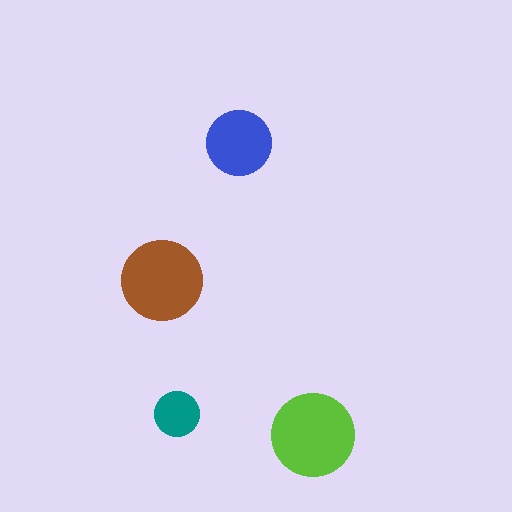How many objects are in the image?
There are 4 objects in the image.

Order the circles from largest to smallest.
the lime one, the brown one, the blue one, the teal one.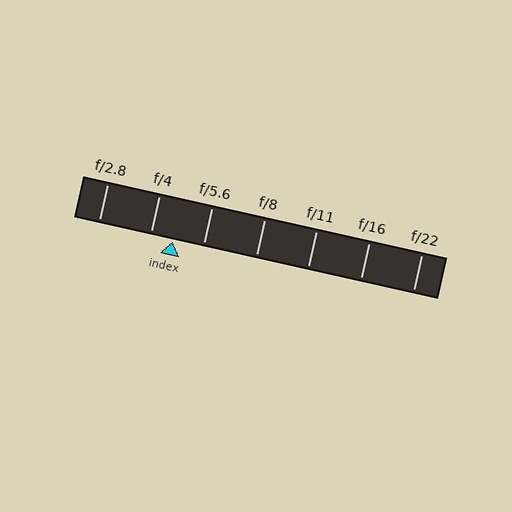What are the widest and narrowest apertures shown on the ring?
The widest aperture shown is f/2.8 and the narrowest is f/22.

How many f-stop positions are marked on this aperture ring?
There are 7 f-stop positions marked.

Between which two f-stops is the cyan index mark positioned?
The index mark is between f/4 and f/5.6.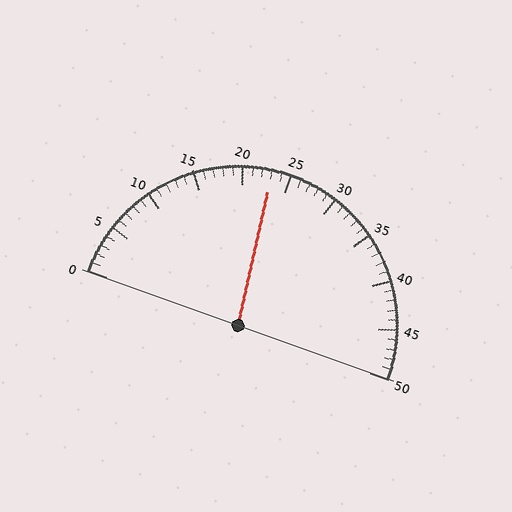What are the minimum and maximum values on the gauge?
The gauge ranges from 0 to 50.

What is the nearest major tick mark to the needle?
The nearest major tick mark is 25.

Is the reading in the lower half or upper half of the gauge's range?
The reading is in the lower half of the range (0 to 50).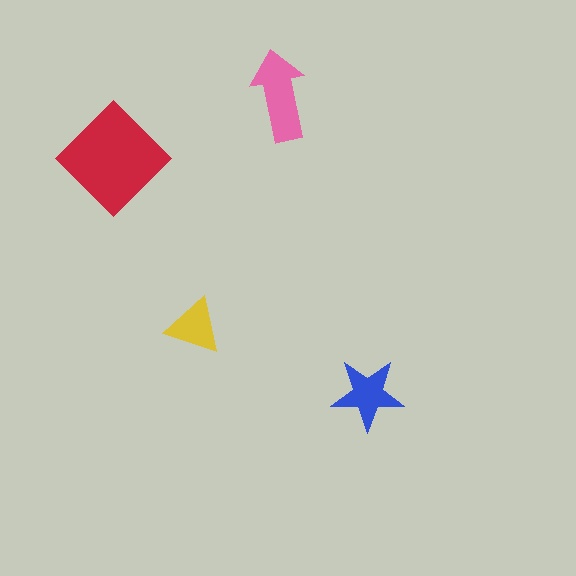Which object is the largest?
The red diamond.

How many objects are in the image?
There are 4 objects in the image.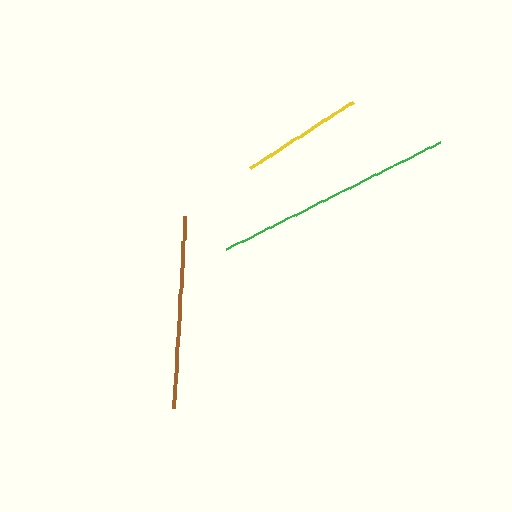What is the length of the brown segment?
The brown segment is approximately 191 pixels long.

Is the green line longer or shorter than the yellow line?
The green line is longer than the yellow line.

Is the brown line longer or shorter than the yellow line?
The brown line is longer than the yellow line.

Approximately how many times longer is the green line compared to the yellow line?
The green line is approximately 2.0 times the length of the yellow line.